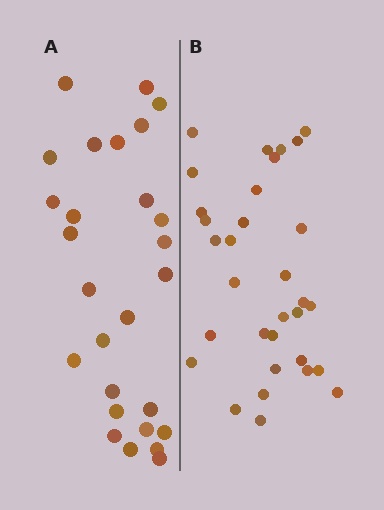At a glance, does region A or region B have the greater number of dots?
Region B (the right region) has more dots.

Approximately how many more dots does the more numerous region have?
Region B has about 5 more dots than region A.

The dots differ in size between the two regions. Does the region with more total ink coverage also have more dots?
No. Region A has more total ink coverage because its dots are larger, but region B actually contains more individual dots. Total area can be misleading — the number of items is what matters here.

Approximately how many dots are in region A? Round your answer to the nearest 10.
About 30 dots. (The exact count is 27, which rounds to 30.)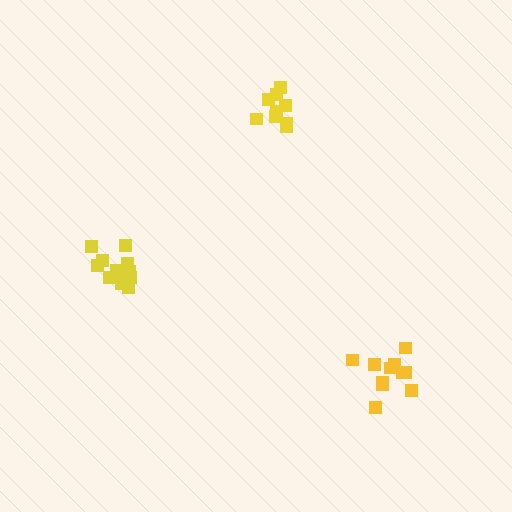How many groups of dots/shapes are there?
There are 3 groups.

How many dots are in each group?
Group 1: 13 dots, Group 2: 11 dots, Group 3: 9 dots (33 total).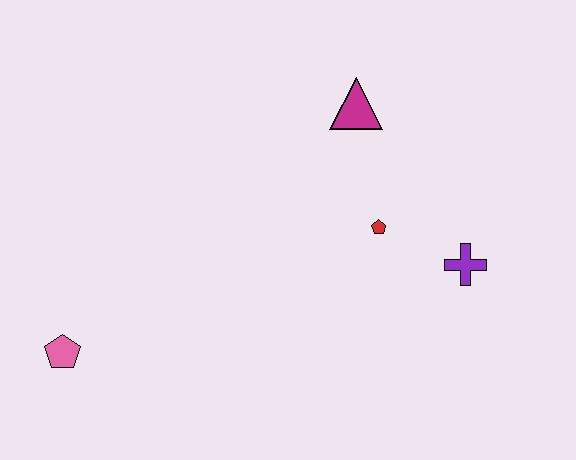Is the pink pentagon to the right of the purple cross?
No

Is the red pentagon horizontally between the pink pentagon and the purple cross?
Yes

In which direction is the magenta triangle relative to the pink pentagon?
The magenta triangle is to the right of the pink pentagon.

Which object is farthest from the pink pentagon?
The purple cross is farthest from the pink pentagon.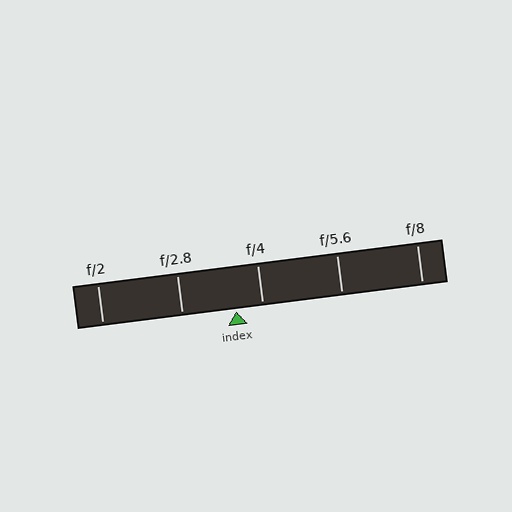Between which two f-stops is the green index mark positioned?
The index mark is between f/2.8 and f/4.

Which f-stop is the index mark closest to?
The index mark is closest to f/4.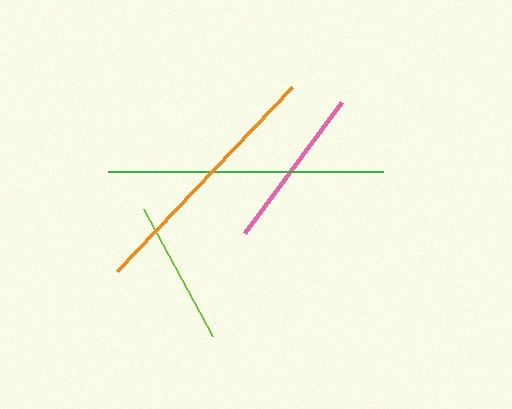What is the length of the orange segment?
The orange segment is approximately 254 pixels long.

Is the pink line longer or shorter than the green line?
The green line is longer than the pink line.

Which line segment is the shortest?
The lime line is the shortest at approximately 145 pixels.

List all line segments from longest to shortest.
From longest to shortest: green, orange, pink, lime.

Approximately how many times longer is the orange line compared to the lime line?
The orange line is approximately 1.8 times the length of the lime line.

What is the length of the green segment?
The green segment is approximately 275 pixels long.